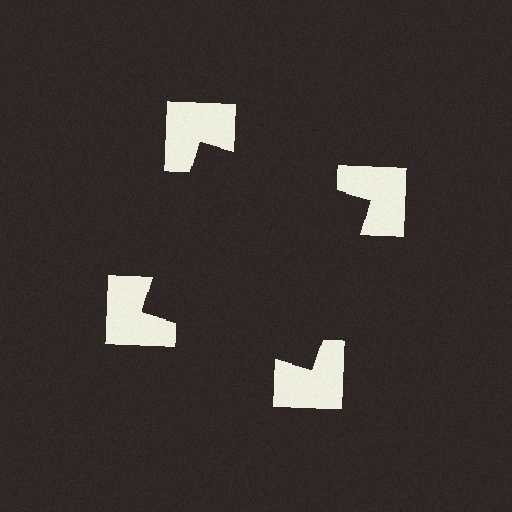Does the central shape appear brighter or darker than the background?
It typically appears slightly darker than the background, even though no actual brightness change is drawn.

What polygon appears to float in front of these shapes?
An illusory square — its edges are inferred from the aligned wedge cuts in the notched squares, not physically drawn.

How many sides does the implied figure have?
4 sides.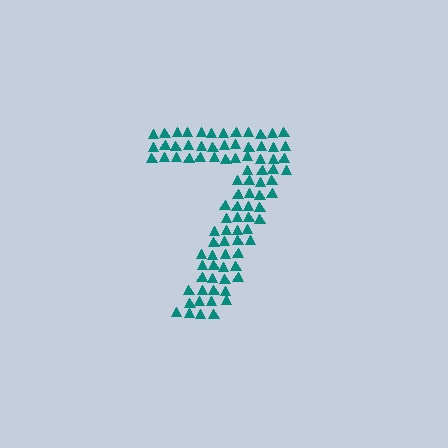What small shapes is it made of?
It is made of small triangles.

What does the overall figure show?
The overall figure shows the digit 7.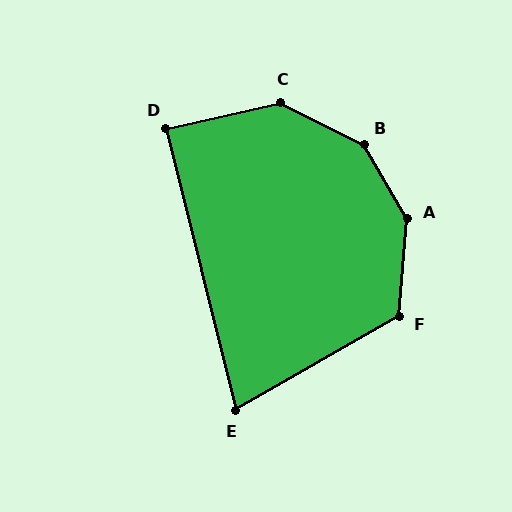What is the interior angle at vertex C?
Approximately 140 degrees (obtuse).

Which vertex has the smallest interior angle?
E, at approximately 74 degrees.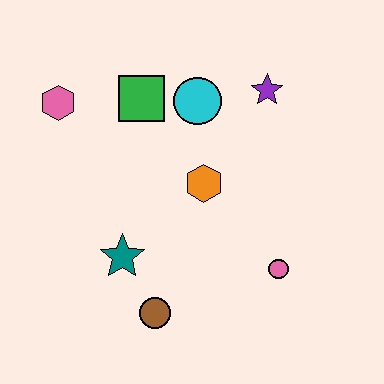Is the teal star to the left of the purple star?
Yes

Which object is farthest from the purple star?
The brown circle is farthest from the purple star.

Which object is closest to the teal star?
The brown circle is closest to the teal star.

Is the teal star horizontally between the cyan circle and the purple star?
No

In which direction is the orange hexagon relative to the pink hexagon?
The orange hexagon is to the right of the pink hexagon.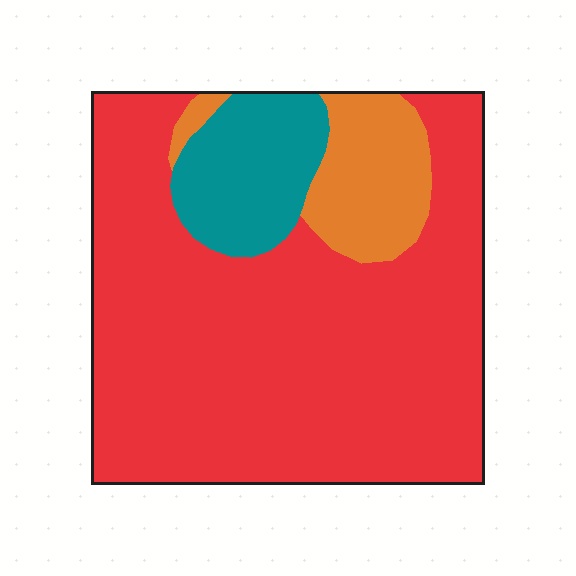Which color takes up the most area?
Red, at roughly 75%.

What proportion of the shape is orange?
Orange takes up about one eighth (1/8) of the shape.